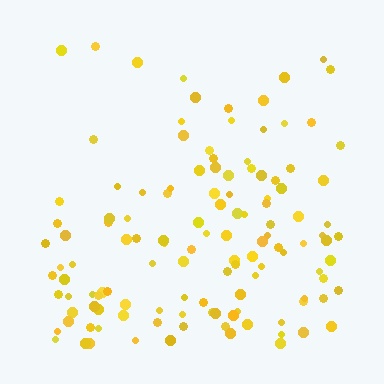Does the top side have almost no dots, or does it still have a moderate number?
Still a moderate number, just noticeably fewer than the bottom.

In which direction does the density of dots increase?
From top to bottom, with the bottom side densest.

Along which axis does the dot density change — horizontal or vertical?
Vertical.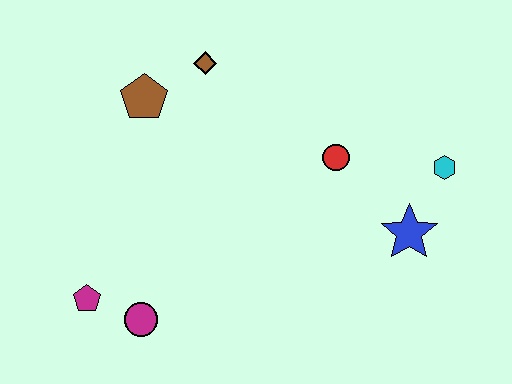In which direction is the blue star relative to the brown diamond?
The blue star is to the right of the brown diamond.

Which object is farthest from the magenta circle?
The cyan hexagon is farthest from the magenta circle.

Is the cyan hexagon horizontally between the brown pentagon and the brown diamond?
No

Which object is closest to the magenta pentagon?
The magenta circle is closest to the magenta pentagon.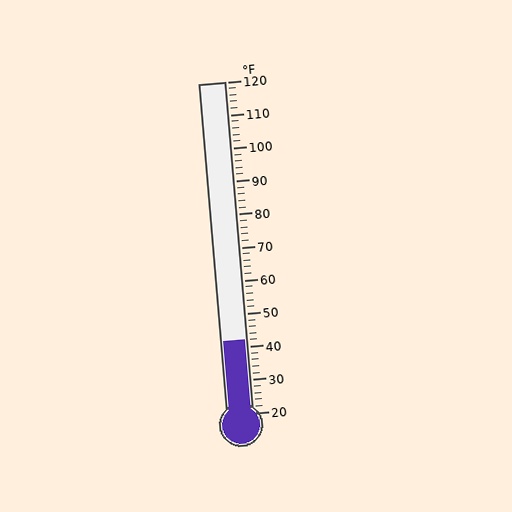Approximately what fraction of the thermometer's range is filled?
The thermometer is filled to approximately 20% of its range.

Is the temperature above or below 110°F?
The temperature is below 110°F.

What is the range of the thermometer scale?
The thermometer scale ranges from 20°F to 120°F.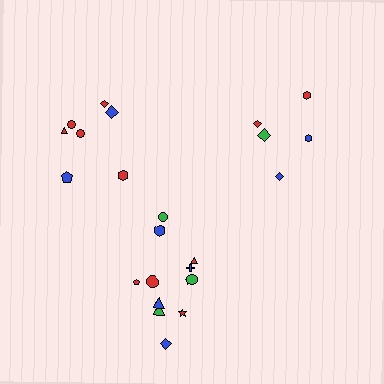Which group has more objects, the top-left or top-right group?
The top-left group.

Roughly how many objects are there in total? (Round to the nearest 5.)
Roughly 25 objects in total.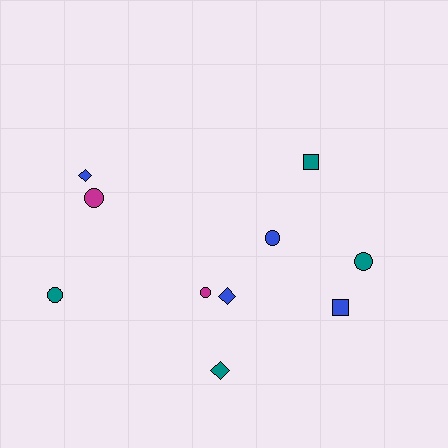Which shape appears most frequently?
Circle, with 5 objects.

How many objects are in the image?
There are 10 objects.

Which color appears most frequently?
Blue, with 4 objects.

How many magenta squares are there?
There are no magenta squares.